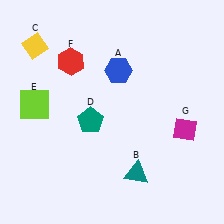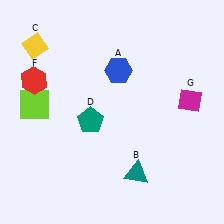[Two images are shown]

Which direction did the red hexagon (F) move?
The red hexagon (F) moved left.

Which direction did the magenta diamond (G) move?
The magenta diamond (G) moved up.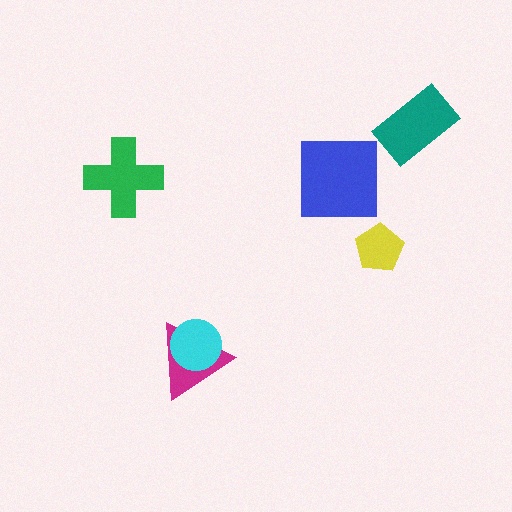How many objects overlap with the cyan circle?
1 object overlaps with the cyan circle.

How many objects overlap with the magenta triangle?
1 object overlaps with the magenta triangle.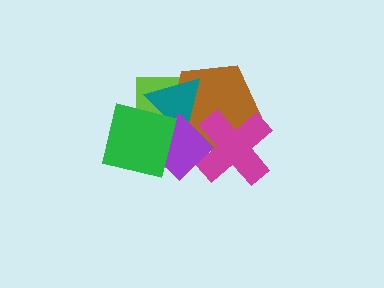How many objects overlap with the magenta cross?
3 objects overlap with the magenta cross.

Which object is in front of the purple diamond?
The green square is in front of the purple diamond.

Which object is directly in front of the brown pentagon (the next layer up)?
The teal triangle is directly in front of the brown pentagon.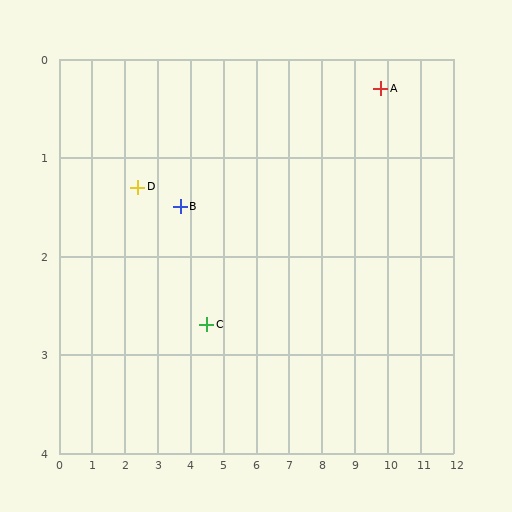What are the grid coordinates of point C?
Point C is at approximately (4.5, 2.7).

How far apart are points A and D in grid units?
Points A and D are about 7.5 grid units apart.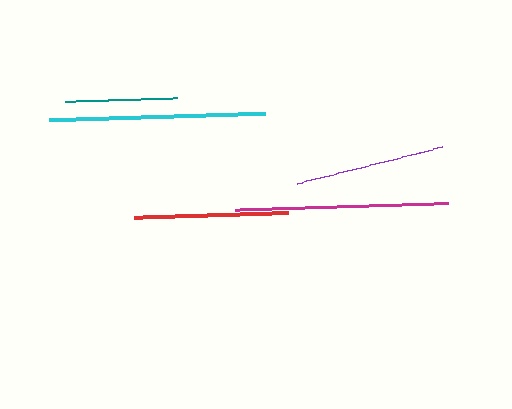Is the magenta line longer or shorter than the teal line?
The magenta line is longer than the teal line.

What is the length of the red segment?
The red segment is approximately 154 pixels long.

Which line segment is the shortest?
The teal line is the shortest at approximately 112 pixels.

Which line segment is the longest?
The cyan line is the longest at approximately 216 pixels.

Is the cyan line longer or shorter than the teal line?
The cyan line is longer than the teal line.